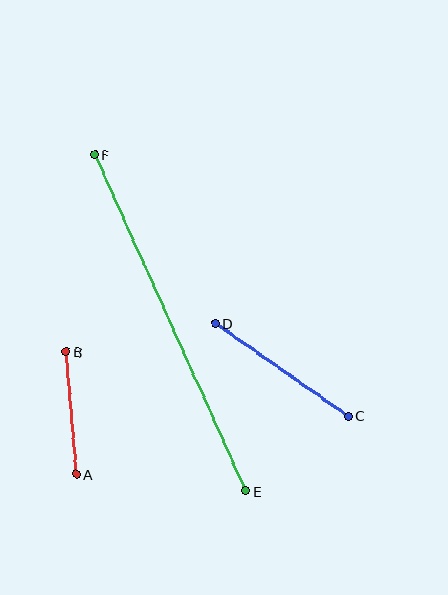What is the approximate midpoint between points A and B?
The midpoint is at approximately (71, 413) pixels.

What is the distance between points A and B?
The distance is approximately 123 pixels.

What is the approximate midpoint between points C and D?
The midpoint is at approximately (282, 370) pixels.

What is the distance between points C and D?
The distance is approximately 162 pixels.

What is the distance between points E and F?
The distance is approximately 368 pixels.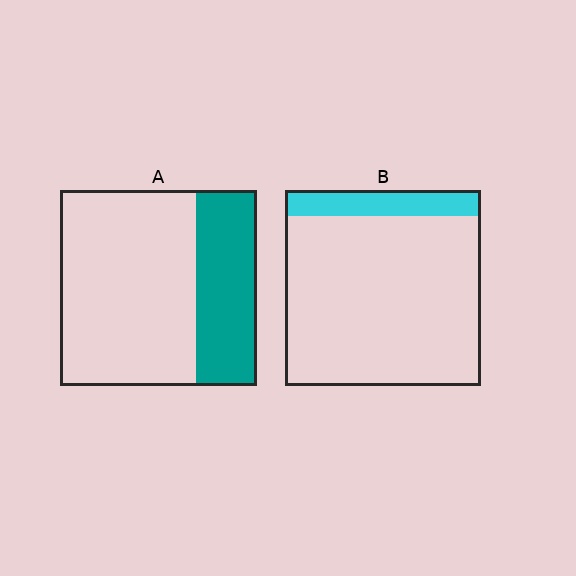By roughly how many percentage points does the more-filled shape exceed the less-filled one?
By roughly 20 percentage points (A over B).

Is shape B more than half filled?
No.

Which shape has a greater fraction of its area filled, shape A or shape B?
Shape A.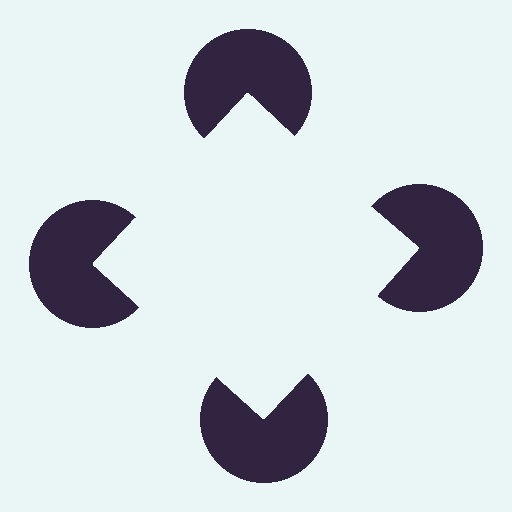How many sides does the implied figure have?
4 sides.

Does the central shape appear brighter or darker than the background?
It typically appears slightly brighter than the background, even though no actual brightness change is drawn.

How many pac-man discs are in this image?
There are 4 — one at each vertex of the illusory square.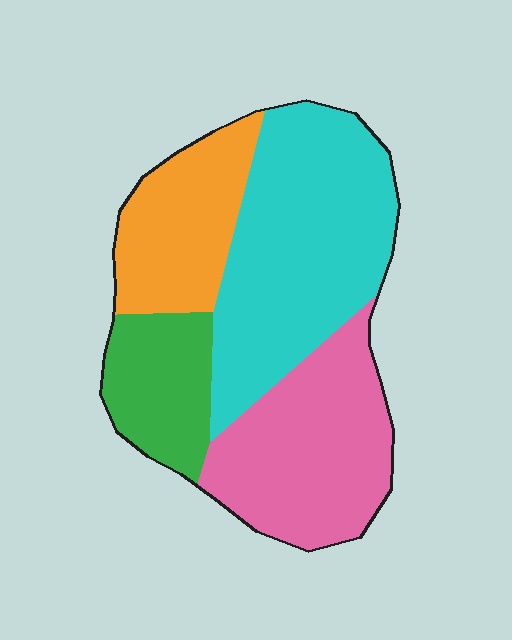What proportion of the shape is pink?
Pink covers around 30% of the shape.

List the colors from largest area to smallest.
From largest to smallest: cyan, pink, orange, green.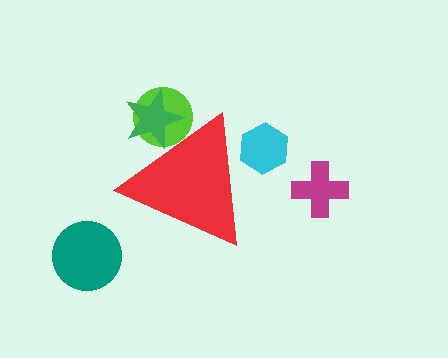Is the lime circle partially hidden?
Yes, the lime circle is partially hidden behind the red triangle.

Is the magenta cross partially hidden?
No, the magenta cross is fully visible.